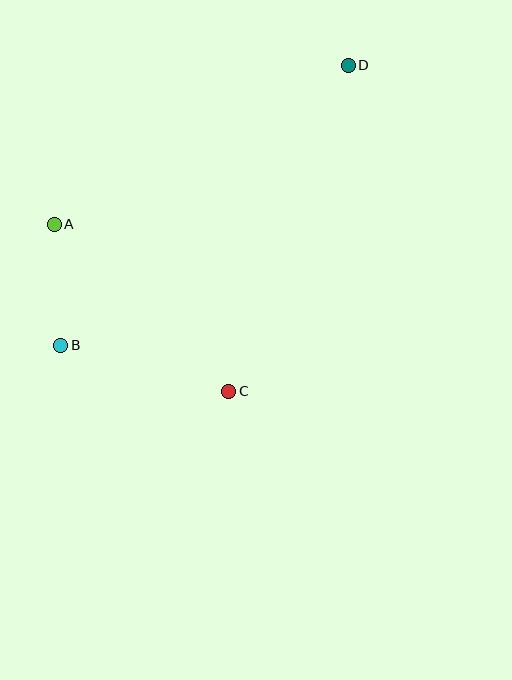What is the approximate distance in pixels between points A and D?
The distance between A and D is approximately 334 pixels.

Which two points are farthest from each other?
Points B and D are farthest from each other.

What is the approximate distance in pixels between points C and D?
The distance between C and D is approximately 347 pixels.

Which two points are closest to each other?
Points A and B are closest to each other.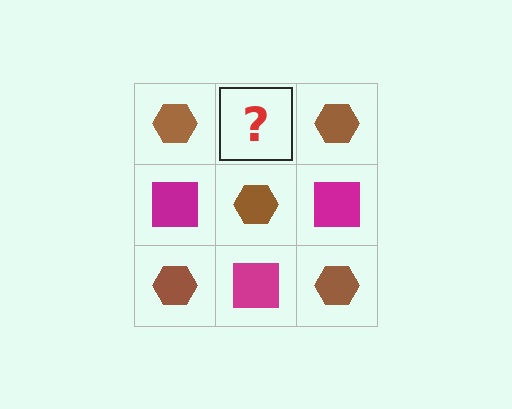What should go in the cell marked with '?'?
The missing cell should contain a magenta square.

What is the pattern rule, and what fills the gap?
The rule is that it alternates brown hexagon and magenta square in a checkerboard pattern. The gap should be filled with a magenta square.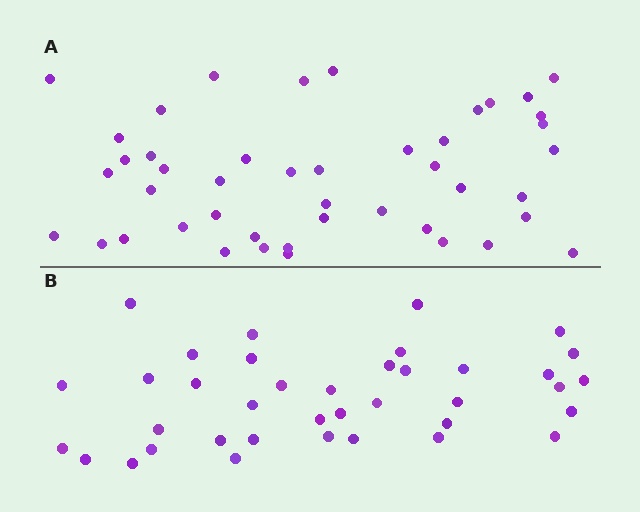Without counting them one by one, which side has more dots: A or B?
Region A (the top region) has more dots.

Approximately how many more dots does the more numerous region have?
Region A has roughly 8 or so more dots than region B.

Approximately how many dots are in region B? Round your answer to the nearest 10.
About 40 dots. (The exact count is 38, which rounds to 40.)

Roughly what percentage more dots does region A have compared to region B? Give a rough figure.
About 20% more.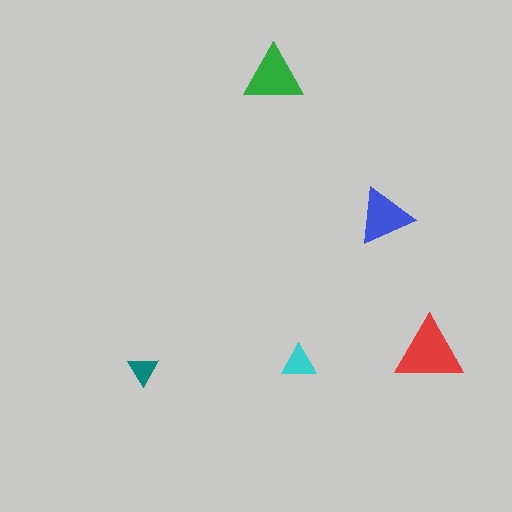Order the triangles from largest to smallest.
the red one, the green one, the blue one, the cyan one, the teal one.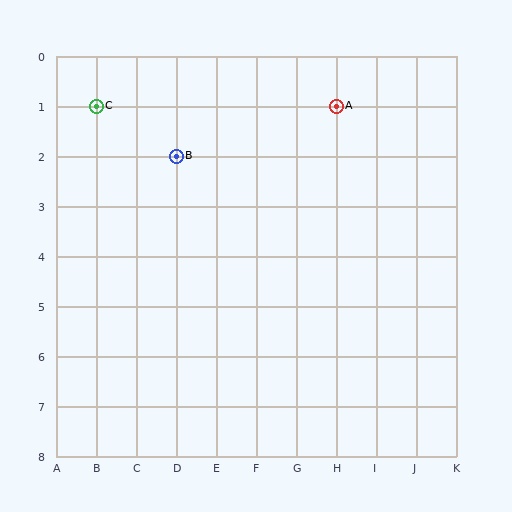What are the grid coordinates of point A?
Point A is at grid coordinates (H, 1).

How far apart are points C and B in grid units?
Points C and B are 2 columns and 1 row apart (about 2.2 grid units diagonally).